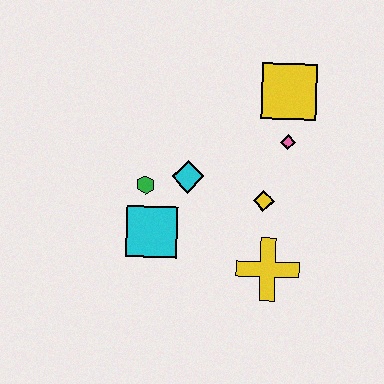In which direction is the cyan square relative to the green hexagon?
The cyan square is below the green hexagon.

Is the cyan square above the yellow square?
No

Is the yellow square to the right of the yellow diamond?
Yes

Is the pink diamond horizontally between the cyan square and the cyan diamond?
No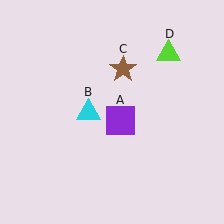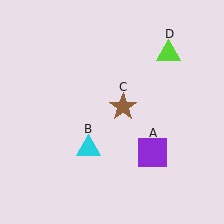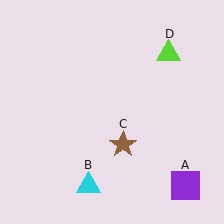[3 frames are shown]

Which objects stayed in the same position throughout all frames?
Lime triangle (object D) remained stationary.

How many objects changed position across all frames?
3 objects changed position: purple square (object A), cyan triangle (object B), brown star (object C).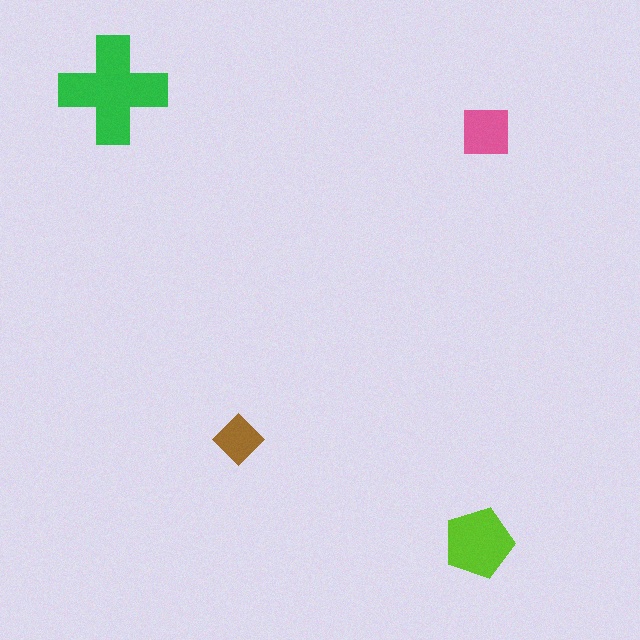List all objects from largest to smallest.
The green cross, the lime pentagon, the pink square, the brown diamond.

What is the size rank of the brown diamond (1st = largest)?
4th.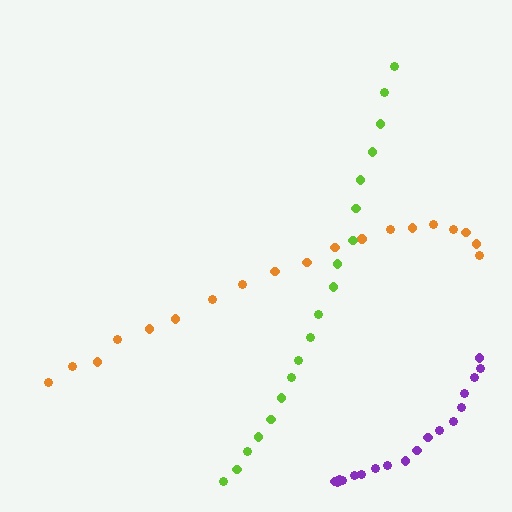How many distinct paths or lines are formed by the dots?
There are 3 distinct paths.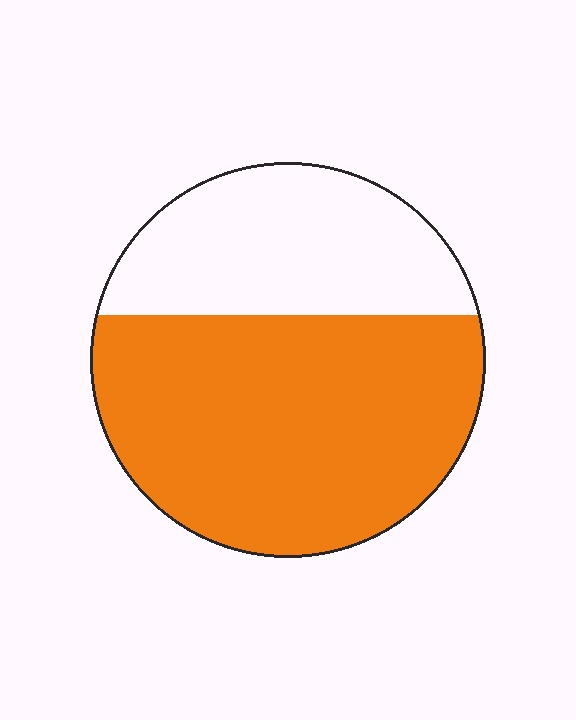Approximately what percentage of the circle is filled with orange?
Approximately 65%.